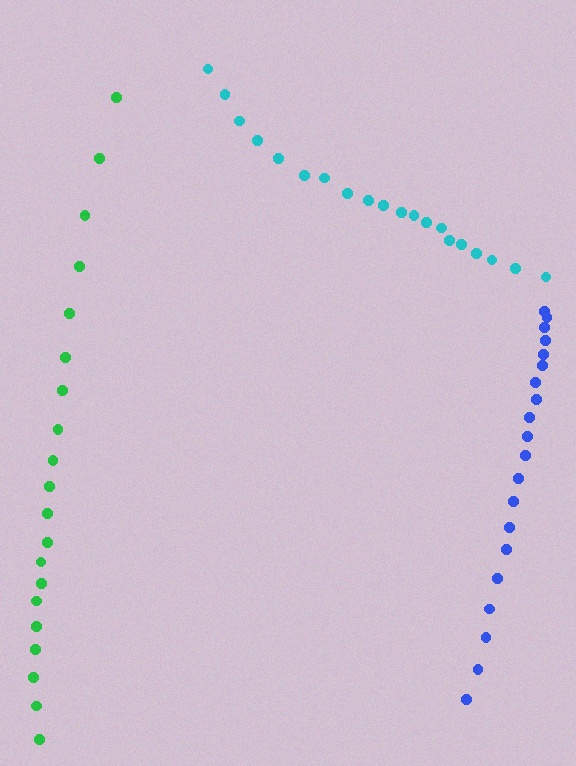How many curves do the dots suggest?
There are 3 distinct paths.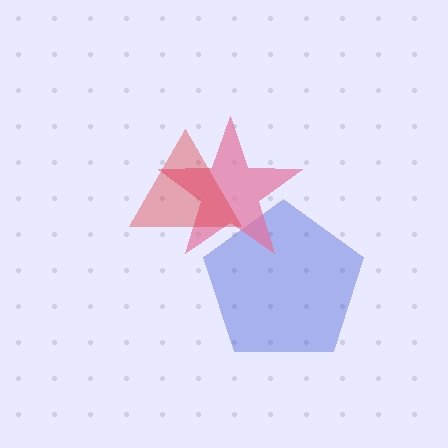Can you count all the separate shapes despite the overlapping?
Yes, there are 3 separate shapes.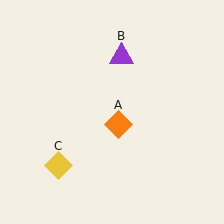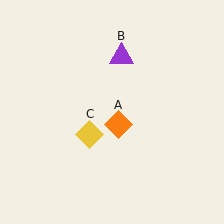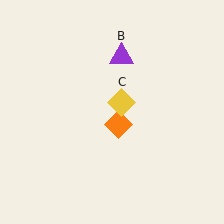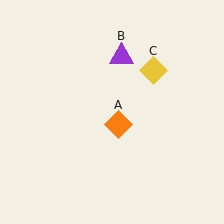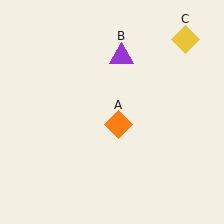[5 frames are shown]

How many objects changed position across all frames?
1 object changed position: yellow diamond (object C).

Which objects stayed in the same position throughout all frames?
Orange diamond (object A) and purple triangle (object B) remained stationary.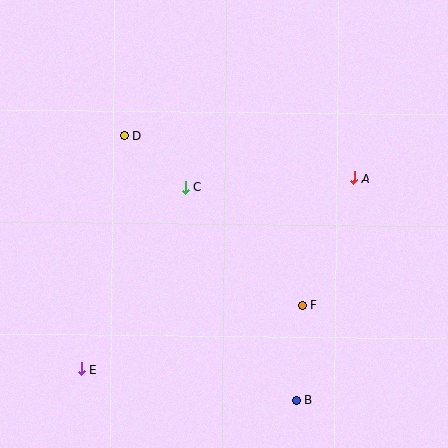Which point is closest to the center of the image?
Point C at (186, 187) is closest to the center.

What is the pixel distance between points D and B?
The distance between D and B is 316 pixels.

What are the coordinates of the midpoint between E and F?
The midpoint between E and F is at (192, 337).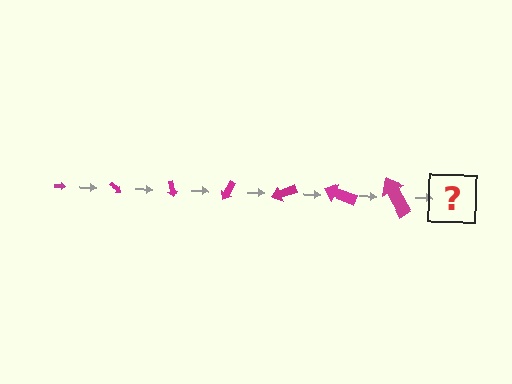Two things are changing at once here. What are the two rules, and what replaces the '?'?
The two rules are that the arrow grows larger each step and it rotates 40 degrees each step. The '?' should be an arrow, larger than the previous one and rotated 280 degrees from the start.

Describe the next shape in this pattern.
It should be an arrow, larger than the previous one and rotated 280 degrees from the start.